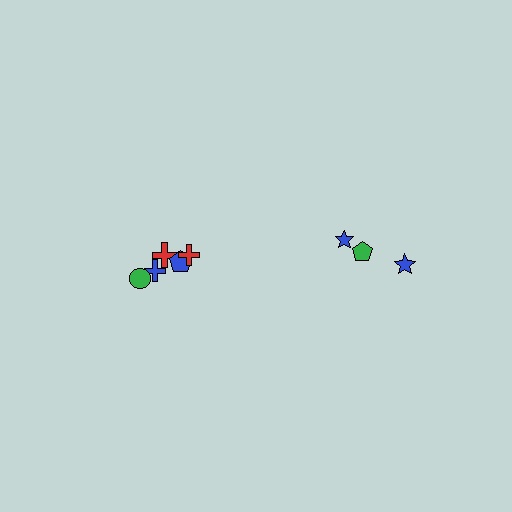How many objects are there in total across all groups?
There are 8 objects.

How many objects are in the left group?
There are 5 objects.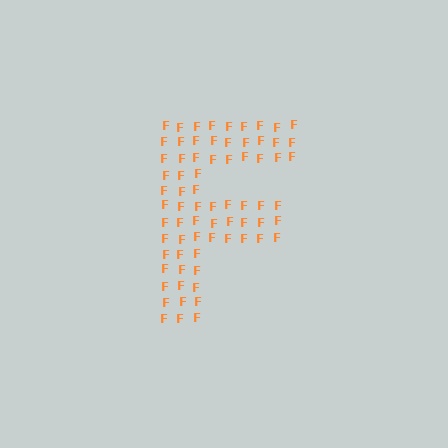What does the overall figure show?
The overall figure shows the letter F.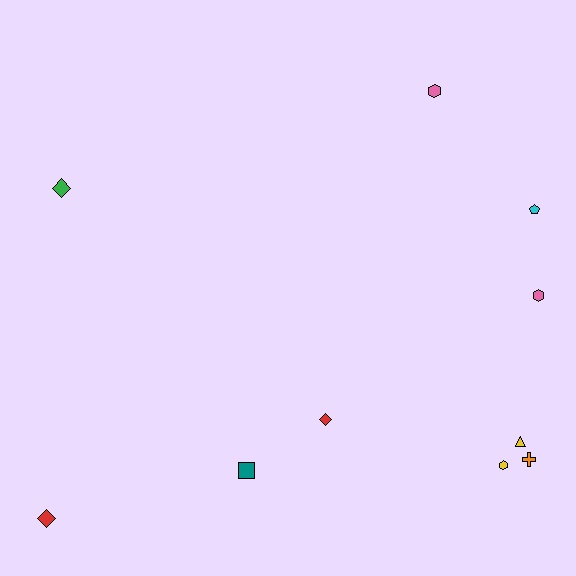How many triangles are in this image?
There is 1 triangle.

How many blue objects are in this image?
There are no blue objects.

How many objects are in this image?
There are 10 objects.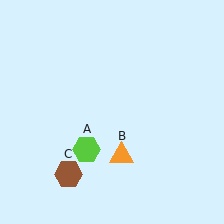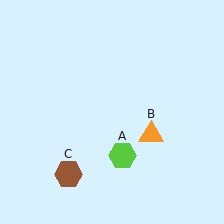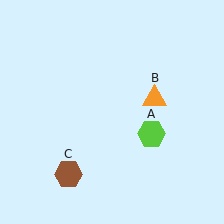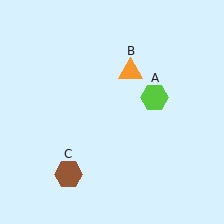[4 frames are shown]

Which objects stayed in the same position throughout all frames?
Brown hexagon (object C) remained stationary.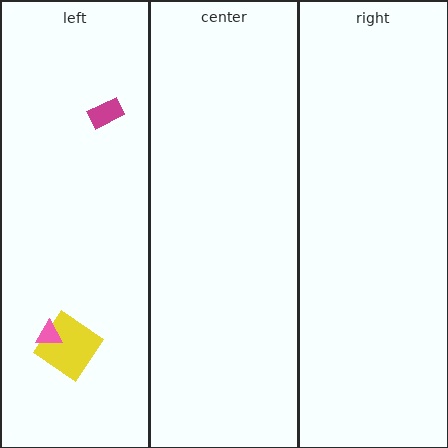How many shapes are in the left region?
3.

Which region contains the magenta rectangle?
The left region.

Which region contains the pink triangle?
The left region.